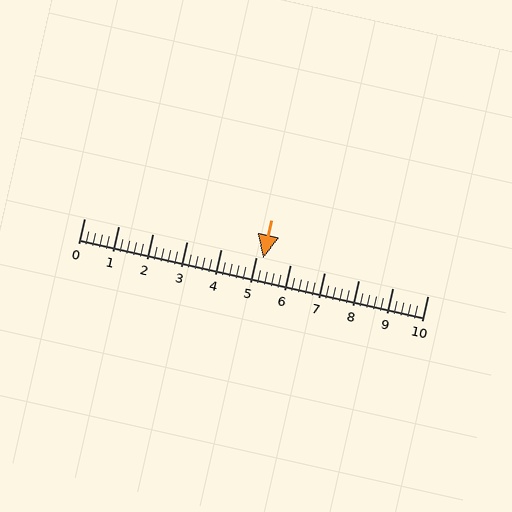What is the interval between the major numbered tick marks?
The major tick marks are spaced 1 units apart.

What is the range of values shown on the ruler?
The ruler shows values from 0 to 10.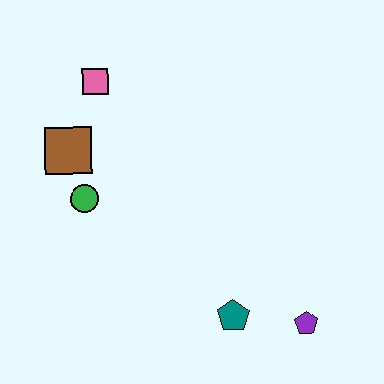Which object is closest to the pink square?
The brown square is closest to the pink square.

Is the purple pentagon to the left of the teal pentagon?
No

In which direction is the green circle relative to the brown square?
The green circle is below the brown square.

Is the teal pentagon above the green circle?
No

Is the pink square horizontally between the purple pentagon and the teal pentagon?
No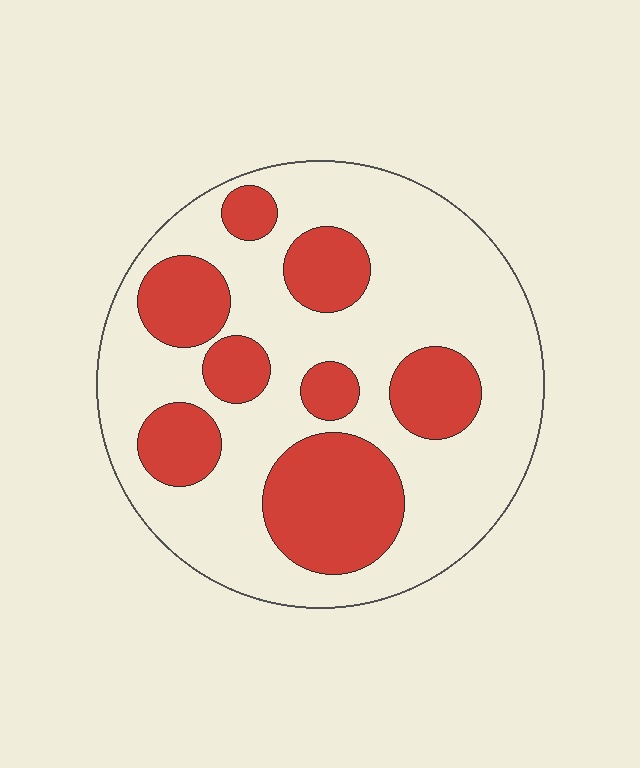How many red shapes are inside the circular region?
8.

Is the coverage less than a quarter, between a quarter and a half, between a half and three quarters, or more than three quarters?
Between a quarter and a half.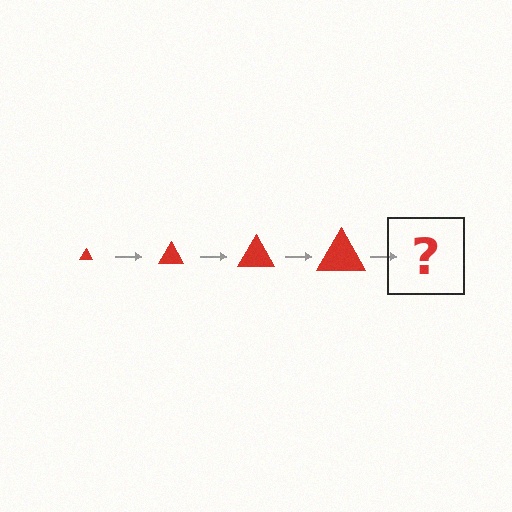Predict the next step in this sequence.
The next step is a red triangle, larger than the previous one.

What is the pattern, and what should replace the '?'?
The pattern is that the triangle gets progressively larger each step. The '?' should be a red triangle, larger than the previous one.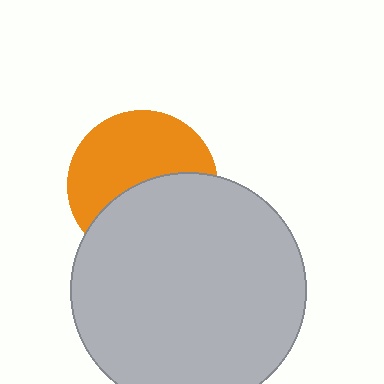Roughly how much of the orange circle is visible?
About half of it is visible (roughly 54%).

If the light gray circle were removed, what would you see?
You would see the complete orange circle.